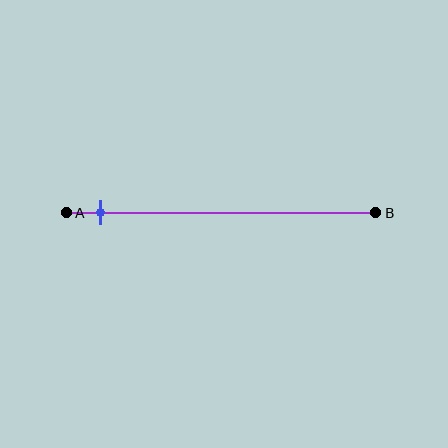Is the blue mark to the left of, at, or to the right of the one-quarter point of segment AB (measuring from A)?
The blue mark is to the left of the one-quarter point of segment AB.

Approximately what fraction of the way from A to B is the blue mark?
The blue mark is approximately 10% of the way from A to B.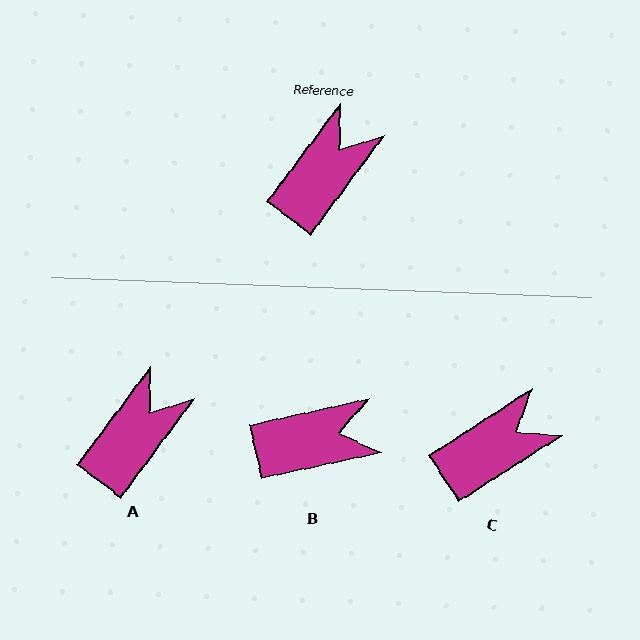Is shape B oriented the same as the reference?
No, it is off by about 41 degrees.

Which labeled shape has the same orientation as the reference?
A.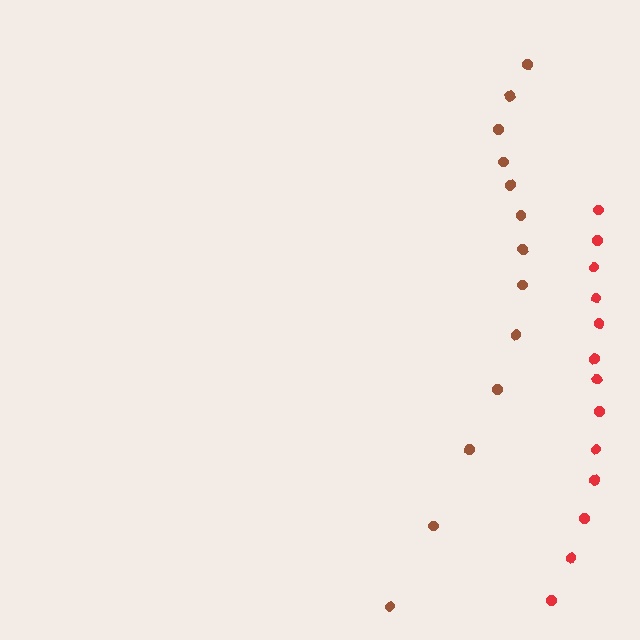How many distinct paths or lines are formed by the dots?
There are 2 distinct paths.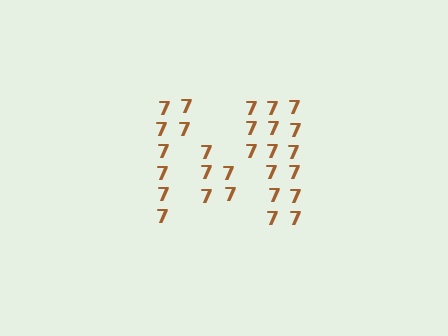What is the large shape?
The large shape is the letter M.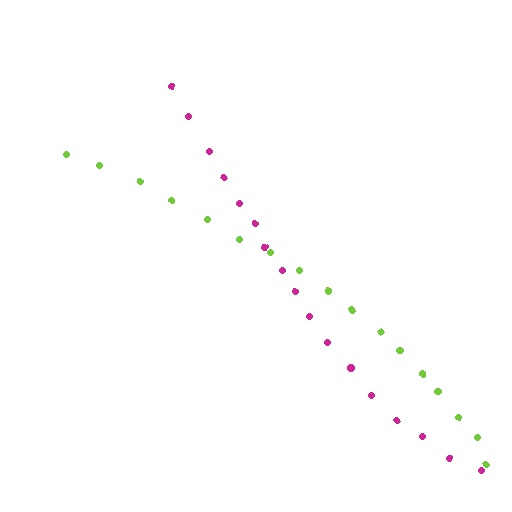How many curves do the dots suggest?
There are 2 distinct paths.